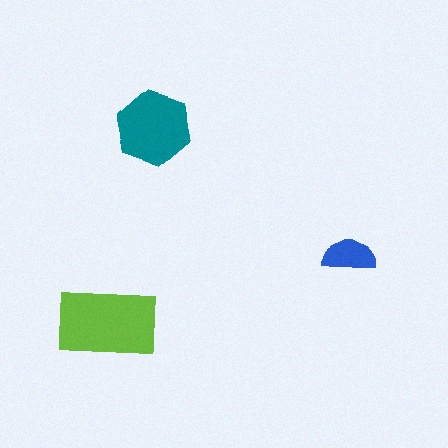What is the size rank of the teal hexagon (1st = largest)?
2nd.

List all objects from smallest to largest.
The blue semicircle, the teal hexagon, the lime rectangle.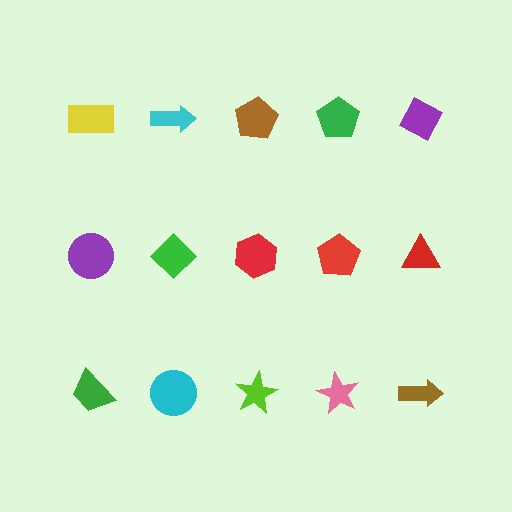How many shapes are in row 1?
5 shapes.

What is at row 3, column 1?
A green trapezoid.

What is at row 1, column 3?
A brown pentagon.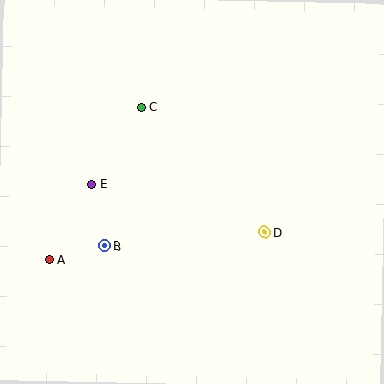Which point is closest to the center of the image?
Point D at (265, 232) is closest to the center.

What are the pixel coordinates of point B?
Point B is at (105, 246).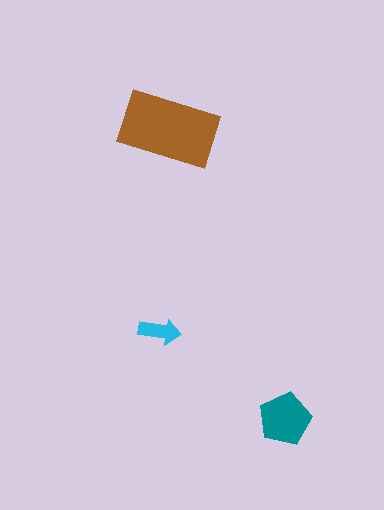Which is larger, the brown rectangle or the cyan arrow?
The brown rectangle.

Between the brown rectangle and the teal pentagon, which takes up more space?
The brown rectangle.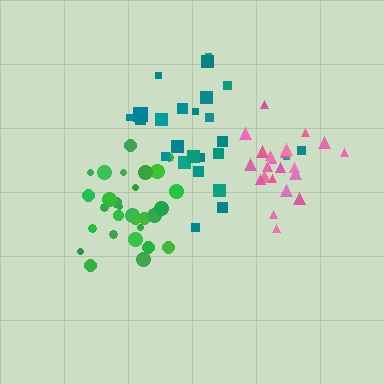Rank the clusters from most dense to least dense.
pink, green, teal.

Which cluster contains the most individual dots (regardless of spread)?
Green (30).